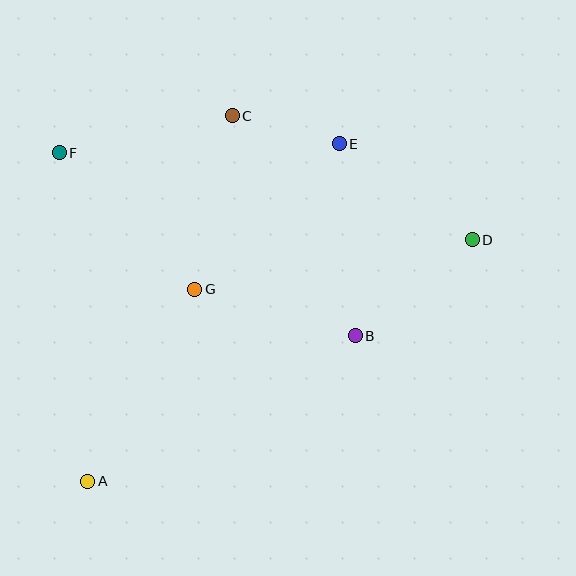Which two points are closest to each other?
Points C and E are closest to each other.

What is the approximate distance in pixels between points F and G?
The distance between F and G is approximately 192 pixels.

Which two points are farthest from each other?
Points A and D are farthest from each other.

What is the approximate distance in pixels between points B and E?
The distance between B and E is approximately 192 pixels.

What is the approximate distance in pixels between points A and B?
The distance between A and B is approximately 304 pixels.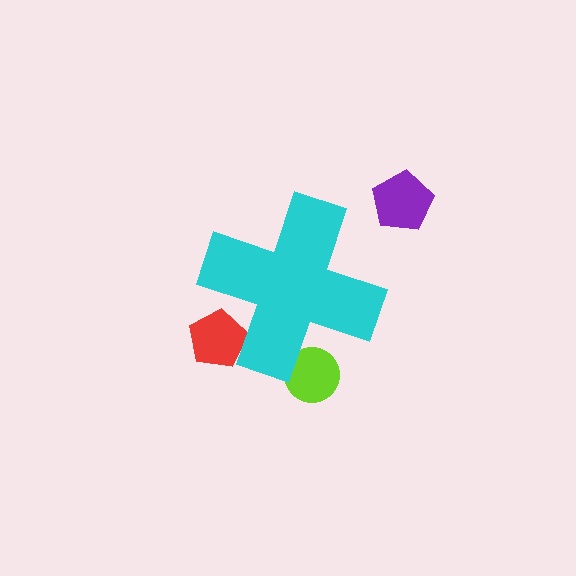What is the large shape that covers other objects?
A cyan cross.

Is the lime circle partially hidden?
Yes, the lime circle is partially hidden behind the cyan cross.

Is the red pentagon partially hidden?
Yes, the red pentagon is partially hidden behind the cyan cross.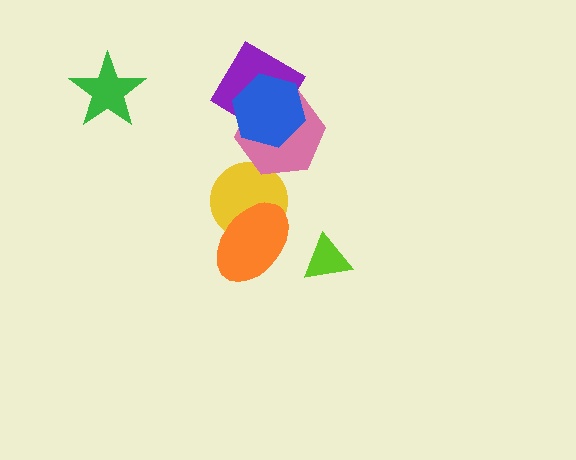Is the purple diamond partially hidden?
Yes, it is partially covered by another shape.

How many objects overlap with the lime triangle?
0 objects overlap with the lime triangle.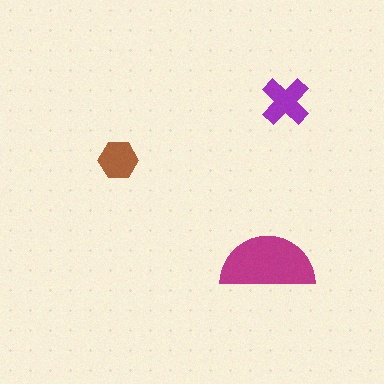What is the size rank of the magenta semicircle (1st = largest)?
1st.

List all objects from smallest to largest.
The brown hexagon, the purple cross, the magenta semicircle.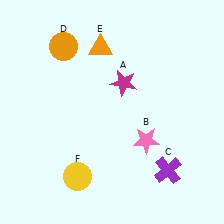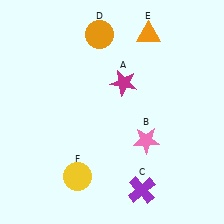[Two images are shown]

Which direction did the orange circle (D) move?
The orange circle (D) moved right.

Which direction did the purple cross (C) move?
The purple cross (C) moved left.